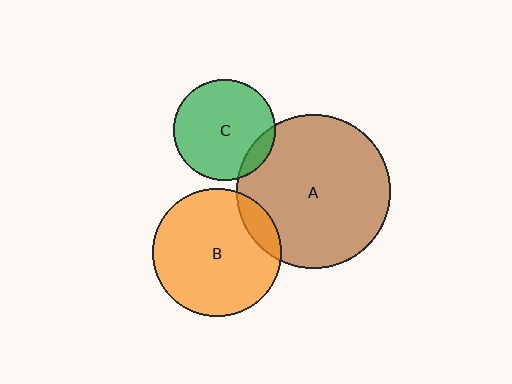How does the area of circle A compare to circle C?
Approximately 2.3 times.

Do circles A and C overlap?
Yes.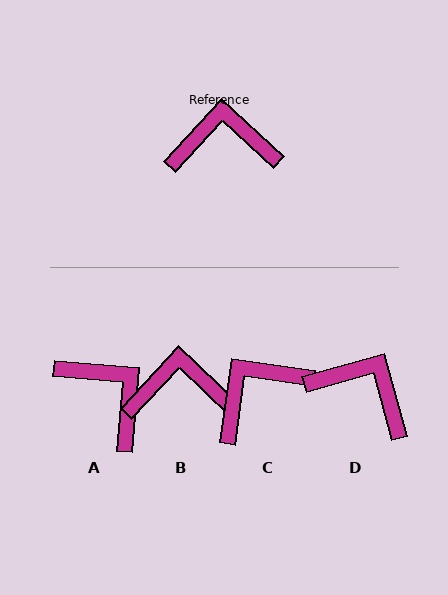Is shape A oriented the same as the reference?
No, it is off by about 52 degrees.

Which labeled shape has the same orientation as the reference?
B.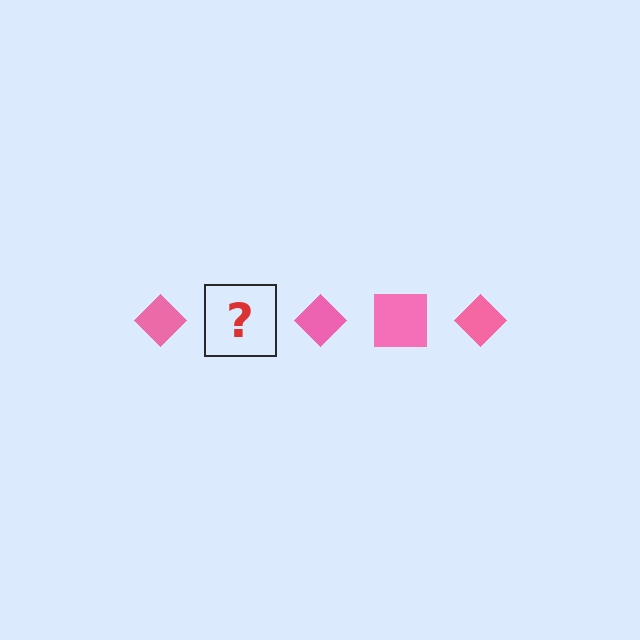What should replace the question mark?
The question mark should be replaced with a pink square.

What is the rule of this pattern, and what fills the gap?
The rule is that the pattern cycles through diamond, square shapes in pink. The gap should be filled with a pink square.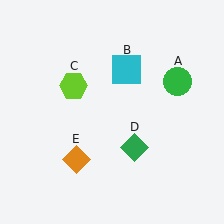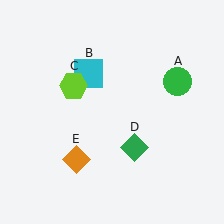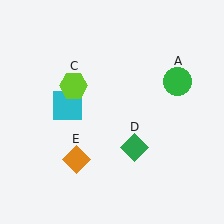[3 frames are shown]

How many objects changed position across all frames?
1 object changed position: cyan square (object B).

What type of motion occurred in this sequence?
The cyan square (object B) rotated counterclockwise around the center of the scene.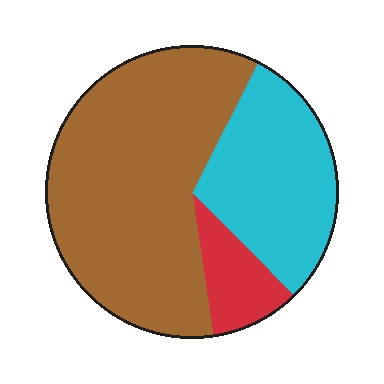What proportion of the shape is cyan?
Cyan takes up between a quarter and a half of the shape.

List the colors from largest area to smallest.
From largest to smallest: brown, cyan, red.